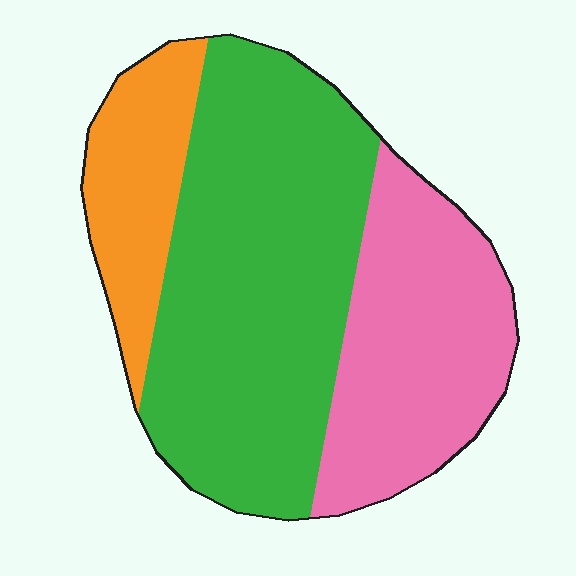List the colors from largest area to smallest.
From largest to smallest: green, pink, orange.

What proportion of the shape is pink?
Pink takes up about one third (1/3) of the shape.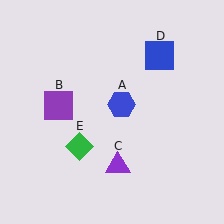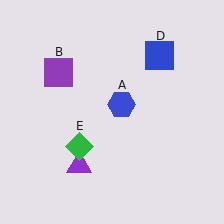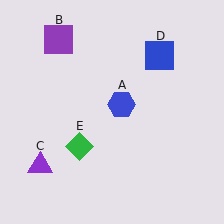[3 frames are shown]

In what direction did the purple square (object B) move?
The purple square (object B) moved up.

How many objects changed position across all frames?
2 objects changed position: purple square (object B), purple triangle (object C).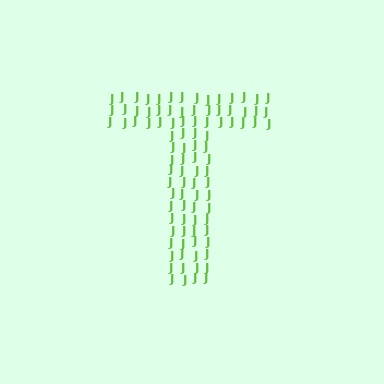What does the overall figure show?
The overall figure shows the letter T.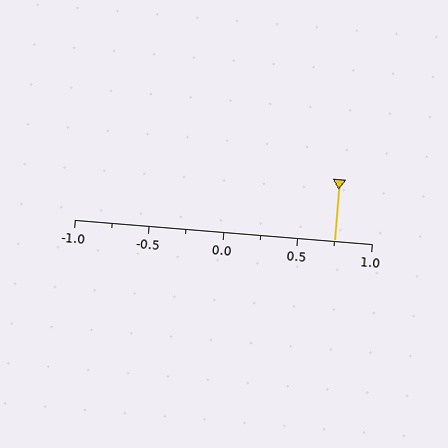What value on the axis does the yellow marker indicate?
The marker indicates approximately 0.75.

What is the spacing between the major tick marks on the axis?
The major ticks are spaced 0.5 apart.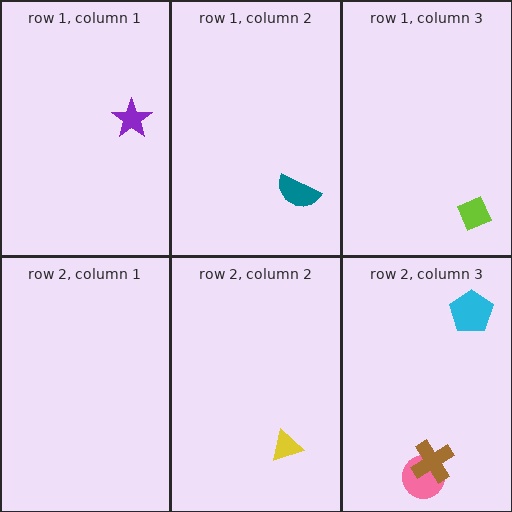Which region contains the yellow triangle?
The row 2, column 2 region.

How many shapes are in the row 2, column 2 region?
1.